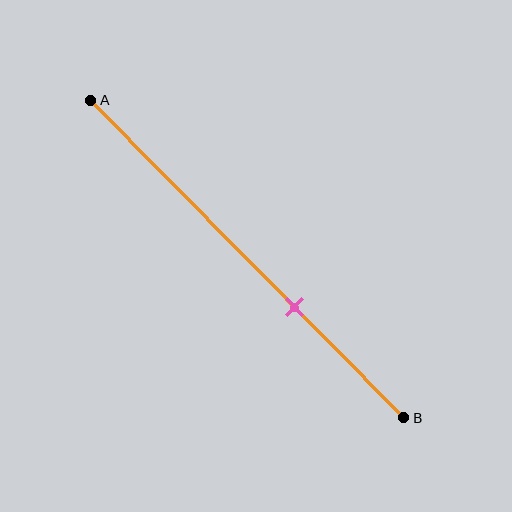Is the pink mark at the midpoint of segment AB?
No, the mark is at about 65% from A, not at the 50% midpoint.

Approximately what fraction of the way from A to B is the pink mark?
The pink mark is approximately 65% of the way from A to B.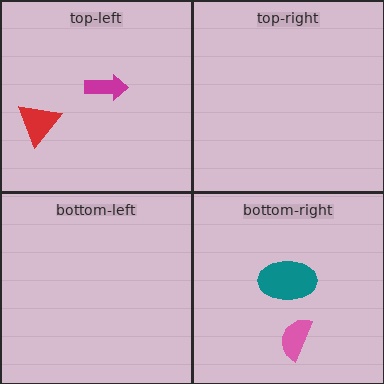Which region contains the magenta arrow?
The top-left region.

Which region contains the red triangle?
The top-left region.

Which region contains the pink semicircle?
The bottom-right region.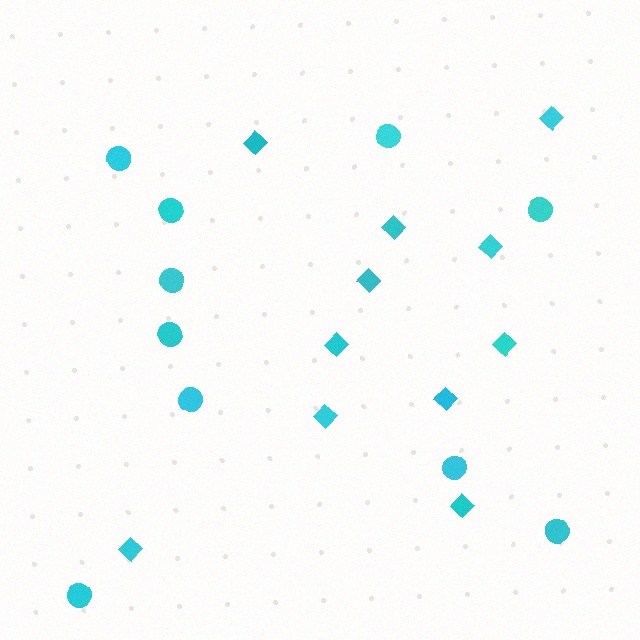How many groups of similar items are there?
There are 2 groups: one group of circles (10) and one group of diamonds (11).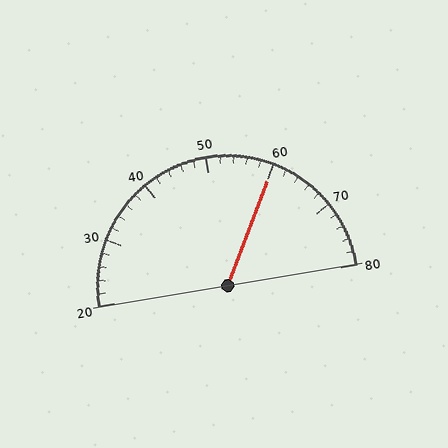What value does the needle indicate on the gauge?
The needle indicates approximately 60.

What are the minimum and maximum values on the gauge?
The gauge ranges from 20 to 80.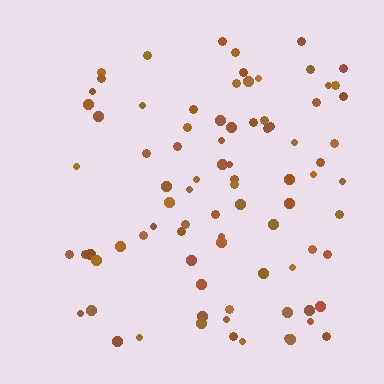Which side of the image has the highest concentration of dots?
The right.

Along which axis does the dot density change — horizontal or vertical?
Horizontal.